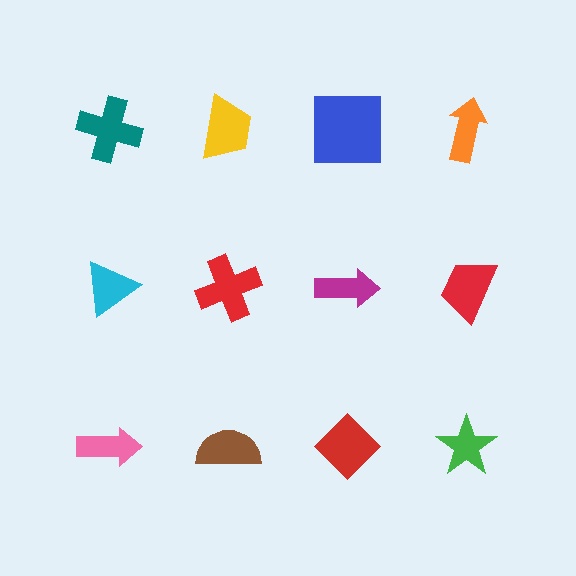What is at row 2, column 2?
A red cross.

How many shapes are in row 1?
4 shapes.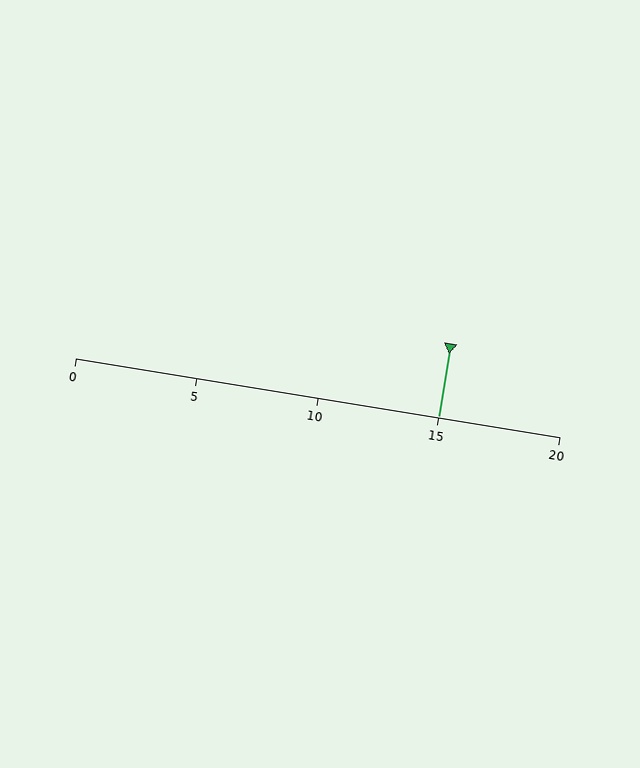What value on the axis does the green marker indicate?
The marker indicates approximately 15.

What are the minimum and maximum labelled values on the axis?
The axis runs from 0 to 20.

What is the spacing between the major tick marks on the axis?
The major ticks are spaced 5 apart.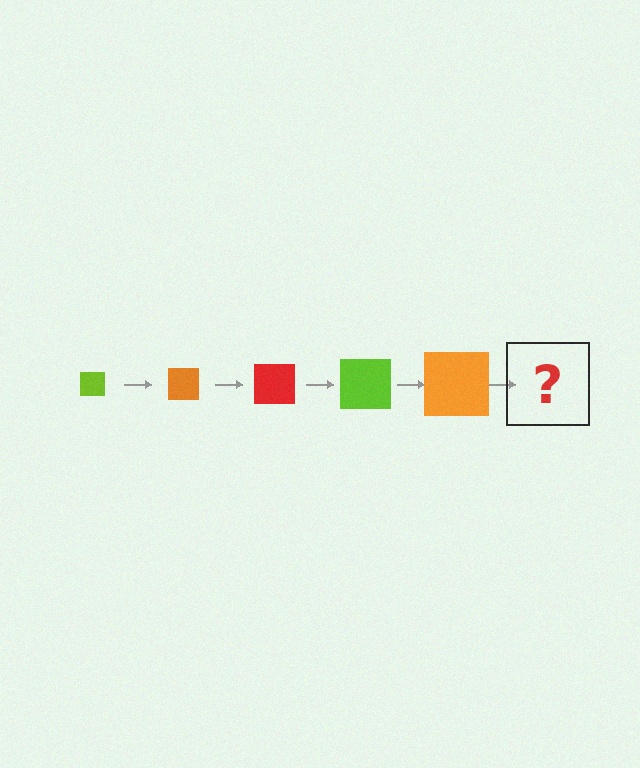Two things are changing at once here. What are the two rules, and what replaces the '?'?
The two rules are that the square grows larger each step and the color cycles through lime, orange, and red. The '?' should be a red square, larger than the previous one.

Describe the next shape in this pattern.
It should be a red square, larger than the previous one.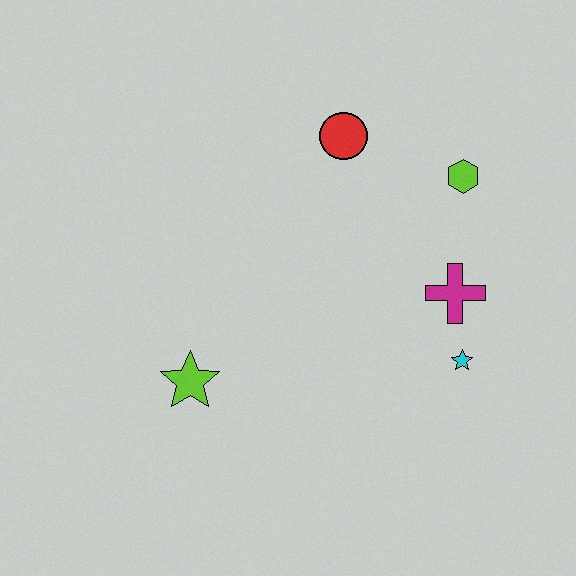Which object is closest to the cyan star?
The magenta cross is closest to the cyan star.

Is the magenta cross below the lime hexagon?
Yes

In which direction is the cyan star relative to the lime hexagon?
The cyan star is below the lime hexagon.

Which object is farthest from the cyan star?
The lime star is farthest from the cyan star.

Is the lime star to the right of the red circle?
No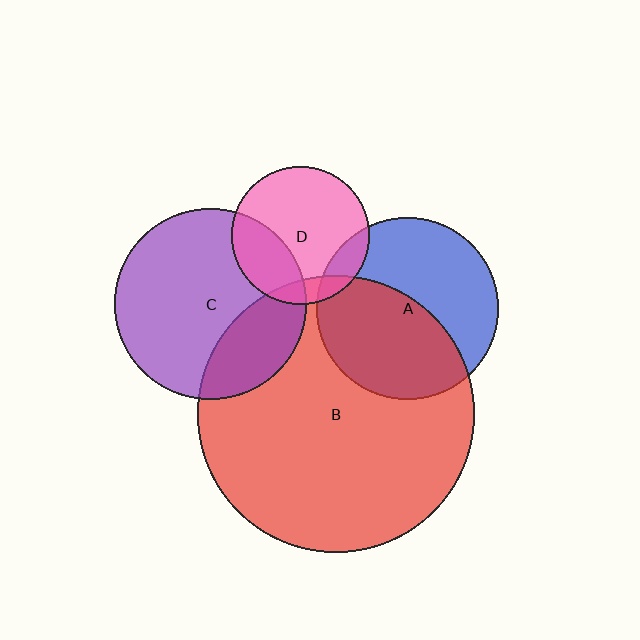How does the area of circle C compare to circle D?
Approximately 1.9 times.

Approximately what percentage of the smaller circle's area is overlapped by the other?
Approximately 10%.